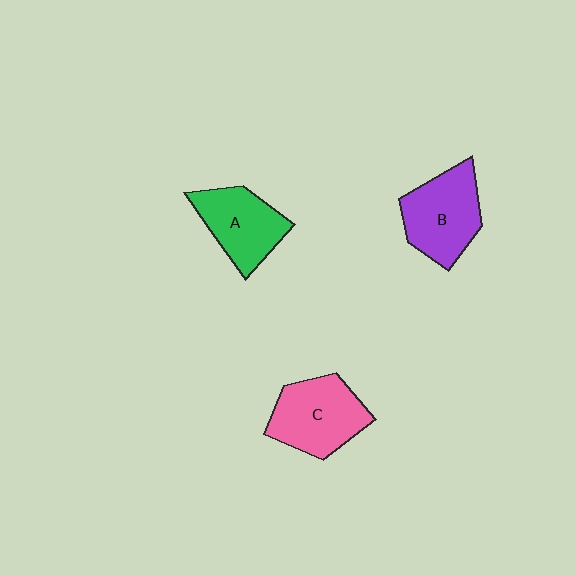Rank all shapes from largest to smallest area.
From largest to smallest: C (pink), B (purple), A (green).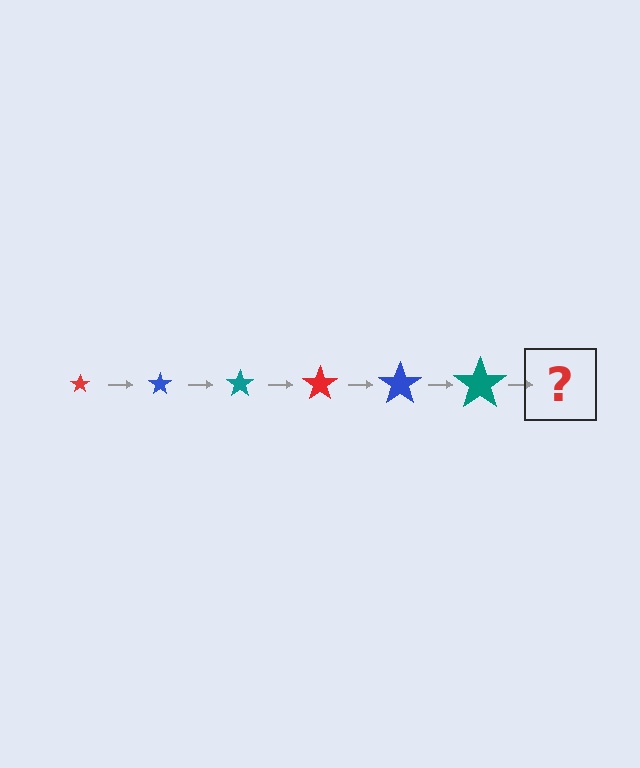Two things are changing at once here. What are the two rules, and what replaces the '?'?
The two rules are that the star grows larger each step and the color cycles through red, blue, and teal. The '?' should be a red star, larger than the previous one.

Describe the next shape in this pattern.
It should be a red star, larger than the previous one.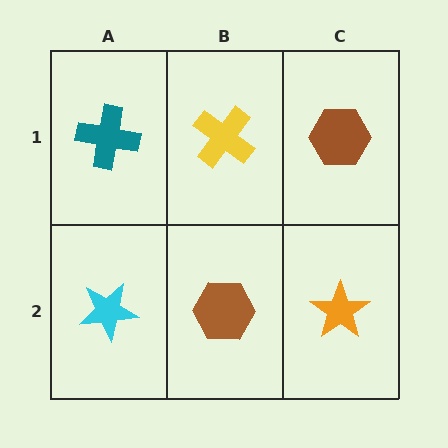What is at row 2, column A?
A cyan star.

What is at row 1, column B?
A yellow cross.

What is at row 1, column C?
A brown hexagon.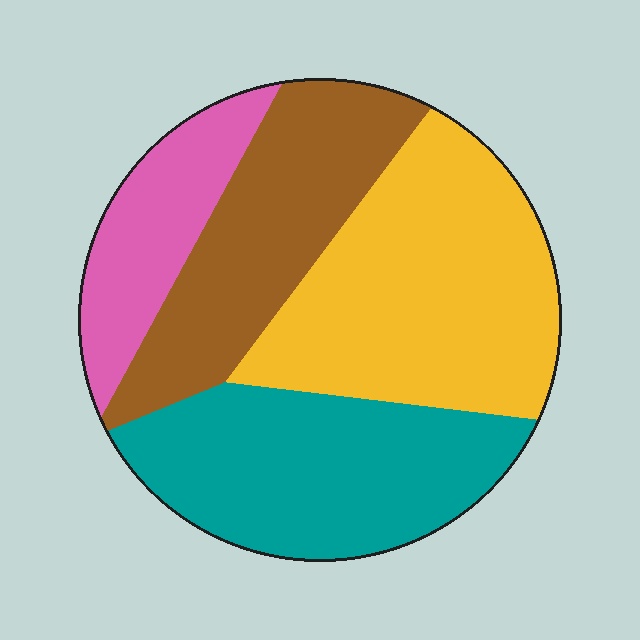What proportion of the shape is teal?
Teal covers around 30% of the shape.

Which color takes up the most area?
Yellow, at roughly 35%.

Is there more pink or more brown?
Brown.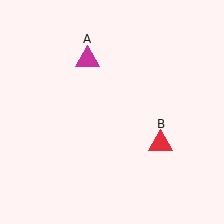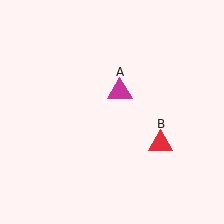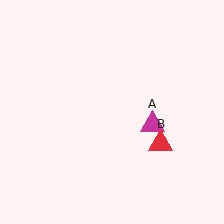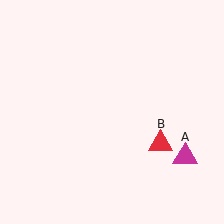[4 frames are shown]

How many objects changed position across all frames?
1 object changed position: magenta triangle (object A).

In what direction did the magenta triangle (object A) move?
The magenta triangle (object A) moved down and to the right.